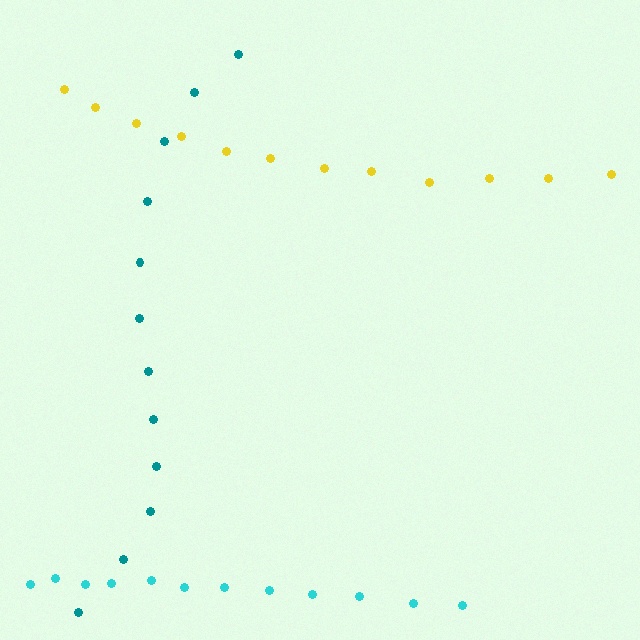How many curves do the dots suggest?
There are 3 distinct paths.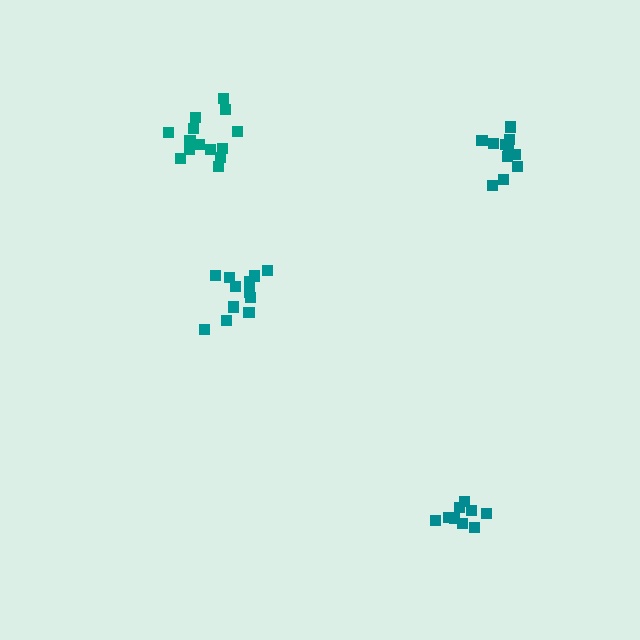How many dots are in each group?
Group 1: 14 dots, Group 2: 11 dots, Group 3: 10 dots, Group 4: 13 dots (48 total).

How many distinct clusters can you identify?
There are 4 distinct clusters.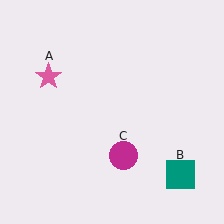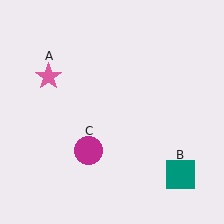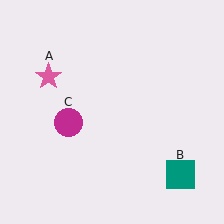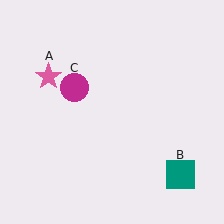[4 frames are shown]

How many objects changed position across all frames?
1 object changed position: magenta circle (object C).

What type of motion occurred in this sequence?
The magenta circle (object C) rotated clockwise around the center of the scene.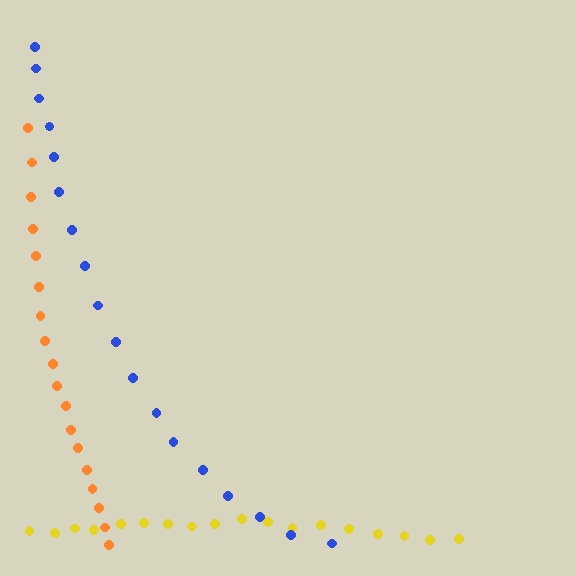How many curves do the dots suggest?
There are 3 distinct paths.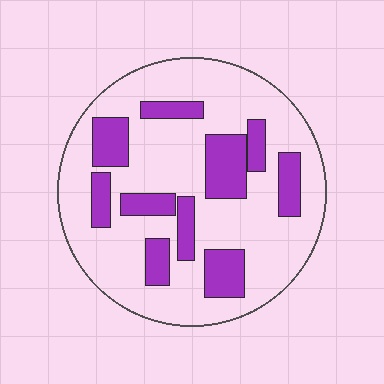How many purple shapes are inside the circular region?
10.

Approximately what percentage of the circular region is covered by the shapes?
Approximately 25%.